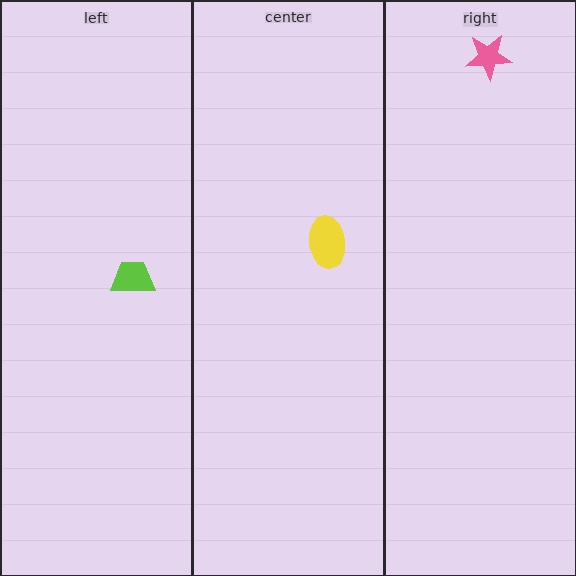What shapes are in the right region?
The pink star.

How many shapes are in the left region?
1.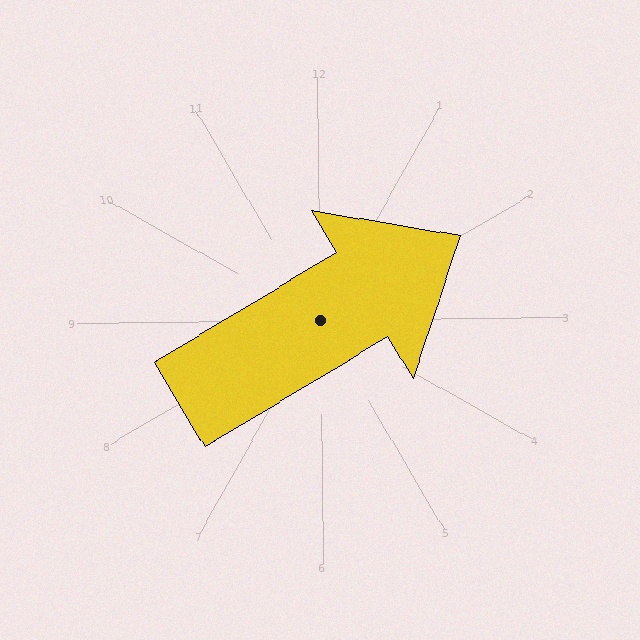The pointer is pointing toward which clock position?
Roughly 2 o'clock.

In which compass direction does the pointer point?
Northeast.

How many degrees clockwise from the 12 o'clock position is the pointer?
Approximately 60 degrees.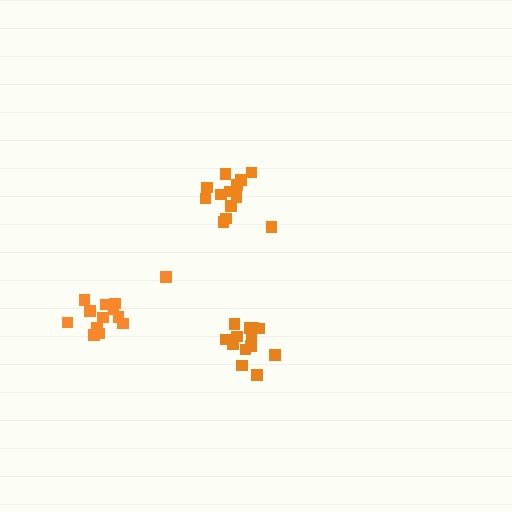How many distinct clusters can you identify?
There are 3 distinct clusters.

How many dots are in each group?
Group 1: 13 dots, Group 2: 13 dots, Group 3: 13 dots (39 total).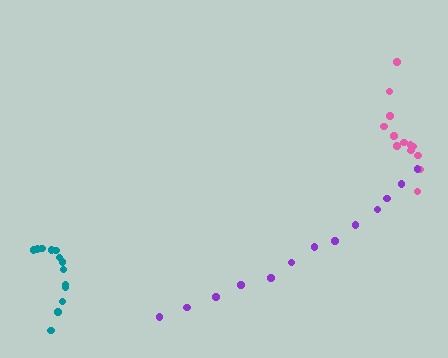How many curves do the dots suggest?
There are 3 distinct paths.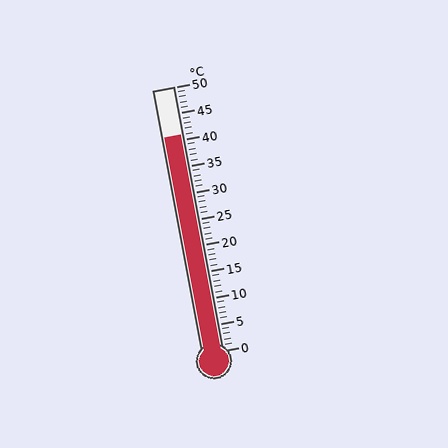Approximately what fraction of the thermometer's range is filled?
The thermometer is filled to approximately 80% of its range.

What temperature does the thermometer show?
The thermometer shows approximately 41°C.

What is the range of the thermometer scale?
The thermometer scale ranges from 0°C to 50°C.